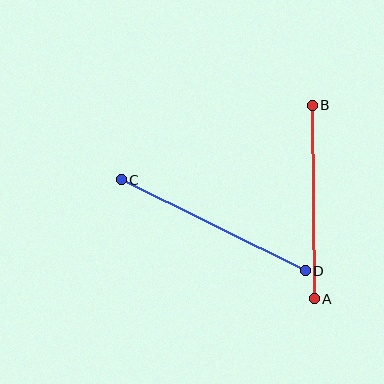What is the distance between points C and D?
The distance is approximately 205 pixels.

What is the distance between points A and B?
The distance is approximately 194 pixels.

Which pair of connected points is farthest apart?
Points C and D are farthest apart.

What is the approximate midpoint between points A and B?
The midpoint is at approximately (313, 202) pixels.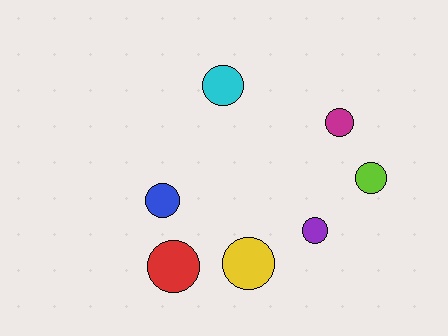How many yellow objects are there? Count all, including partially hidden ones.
There is 1 yellow object.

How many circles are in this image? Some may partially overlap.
There are 7 circles.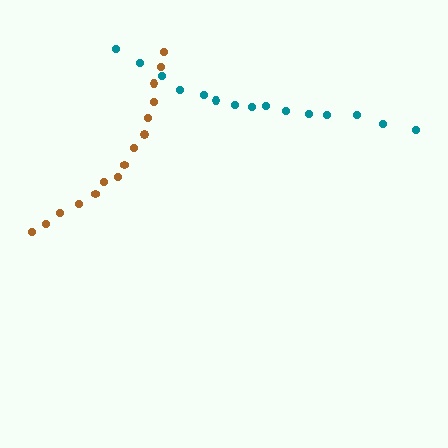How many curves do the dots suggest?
There are 2 distinct paths.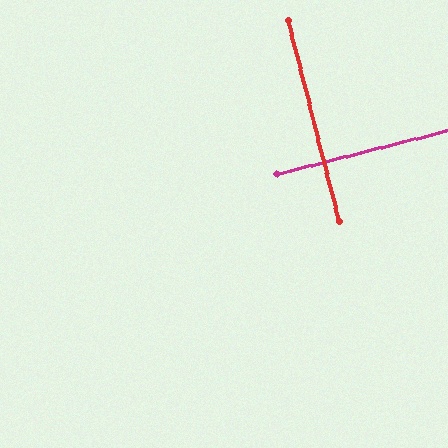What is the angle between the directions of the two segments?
Approximately 90 degrees.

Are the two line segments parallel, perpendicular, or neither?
Perpendicular — they meet at approximately 90°.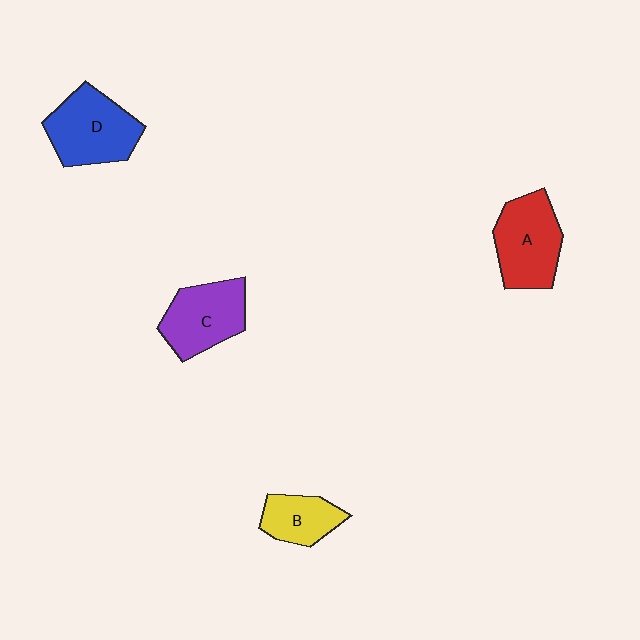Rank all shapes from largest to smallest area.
From largest to smallest: D (blue), A (red), C (purple), B (yellow).